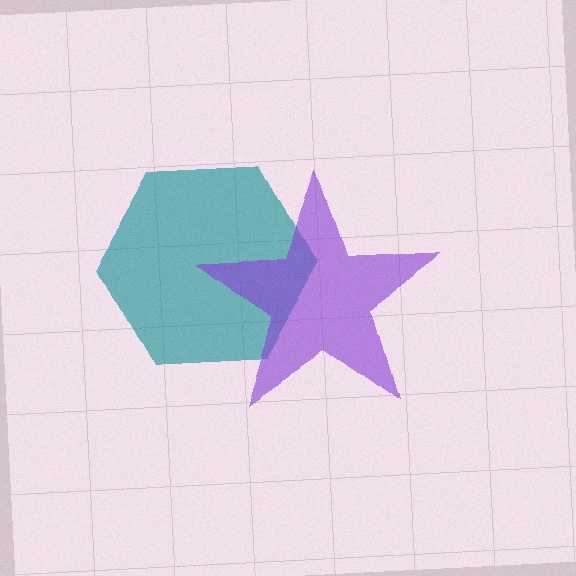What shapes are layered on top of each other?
The layered shapes are: a teal hexagon, a purple star.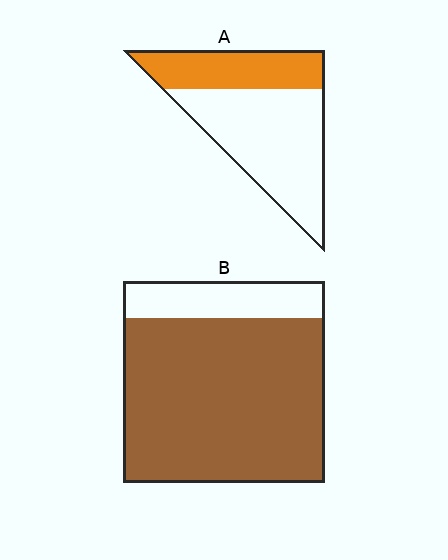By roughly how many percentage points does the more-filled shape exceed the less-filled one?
By roughly 45 percentage points (B over A).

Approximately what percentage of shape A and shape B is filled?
A is approximately 35% and B is approximately 80%.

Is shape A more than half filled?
No.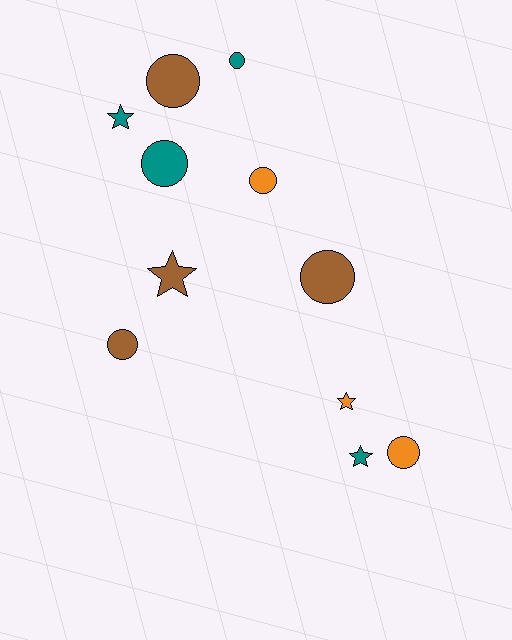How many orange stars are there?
There is 1 orange star.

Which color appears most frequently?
Brown, with 4 objects.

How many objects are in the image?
There are 11 objects.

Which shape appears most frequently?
Circle, with 7 objects.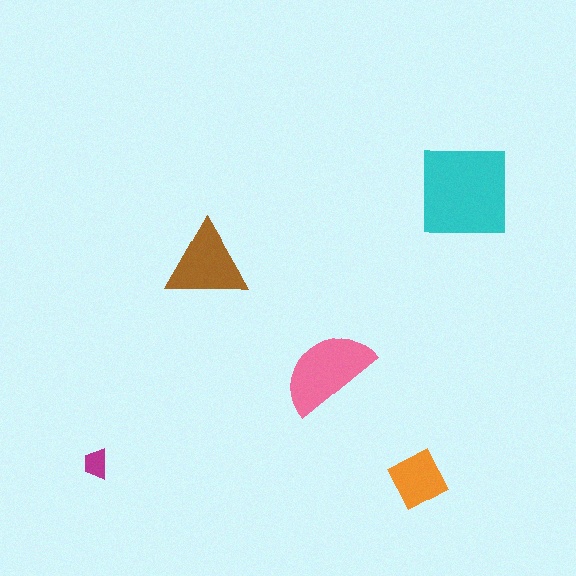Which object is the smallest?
The magenta trapezoid.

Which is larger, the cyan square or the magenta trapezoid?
The cyan square.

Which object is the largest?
The cyan square.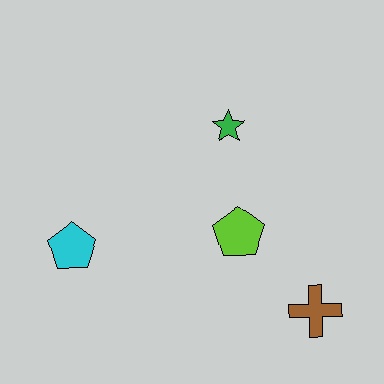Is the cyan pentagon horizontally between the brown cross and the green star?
No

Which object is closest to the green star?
The lime pentagon is closest to the green star.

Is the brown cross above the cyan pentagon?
No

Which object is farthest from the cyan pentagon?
The brown cross is farthest from the cyan pentagon.